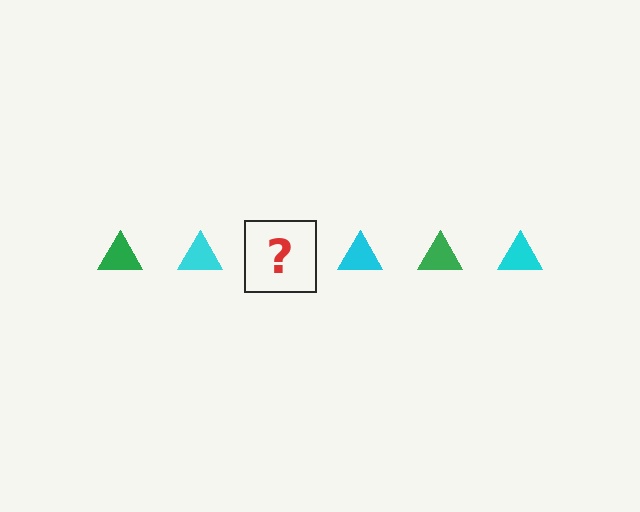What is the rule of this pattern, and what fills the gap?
The rule is that the pattern cycles through green, cyan triangles. The gap should be filled with a green triangle.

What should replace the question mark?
The question mark should be replaced with a green triangle.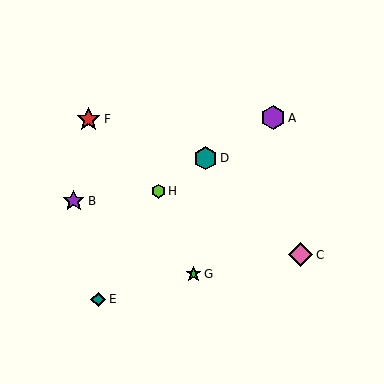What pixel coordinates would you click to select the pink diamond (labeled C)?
Click at (301, 255) to select the pink diamond C.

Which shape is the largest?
The purple hexagon (labeled A) is the largest.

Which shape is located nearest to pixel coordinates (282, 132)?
The purple hexagon (labeled A) at (273, 118) is nearest to that location.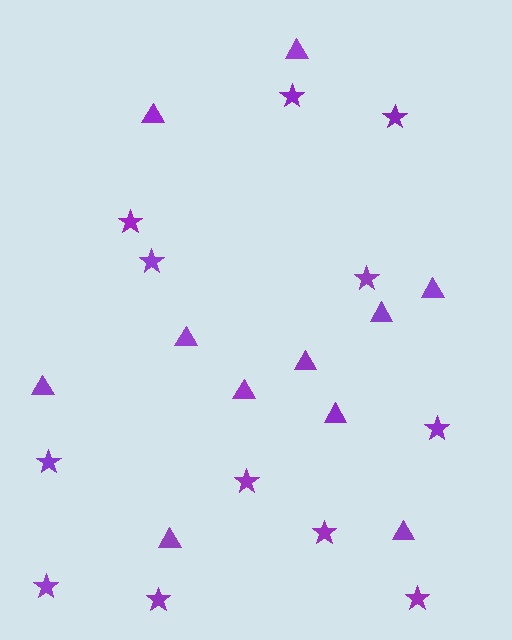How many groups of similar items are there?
There are 2 groups: one group of triangles (11) and one group of stars (12).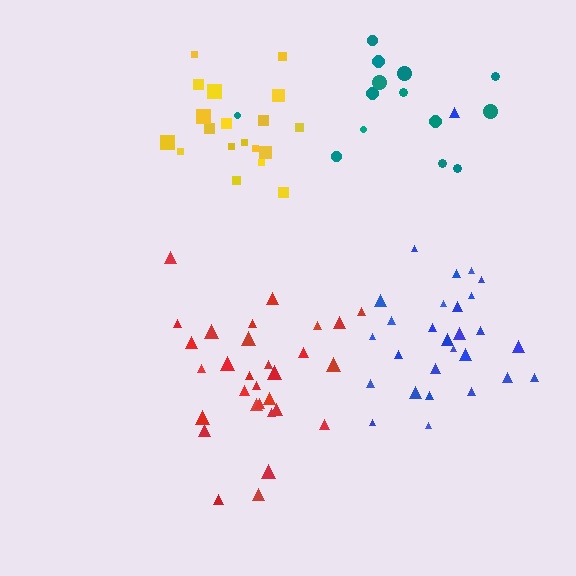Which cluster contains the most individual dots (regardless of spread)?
Red (30).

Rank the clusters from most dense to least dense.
red, yellow, blue, teal.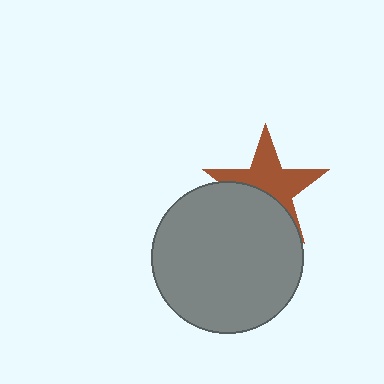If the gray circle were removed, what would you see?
You would see the complete brown star.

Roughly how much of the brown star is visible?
About half of it is visible (roughly 58%).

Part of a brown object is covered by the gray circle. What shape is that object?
It is a star.